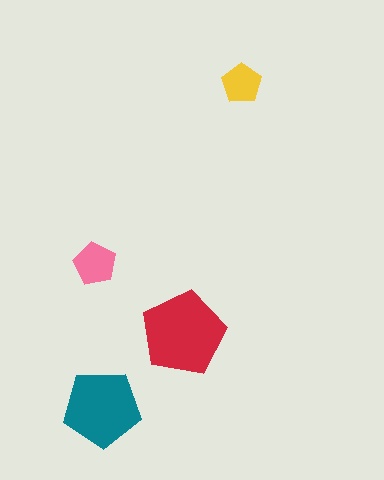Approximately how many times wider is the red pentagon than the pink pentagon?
About 2 times wider.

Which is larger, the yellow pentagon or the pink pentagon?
The pink one.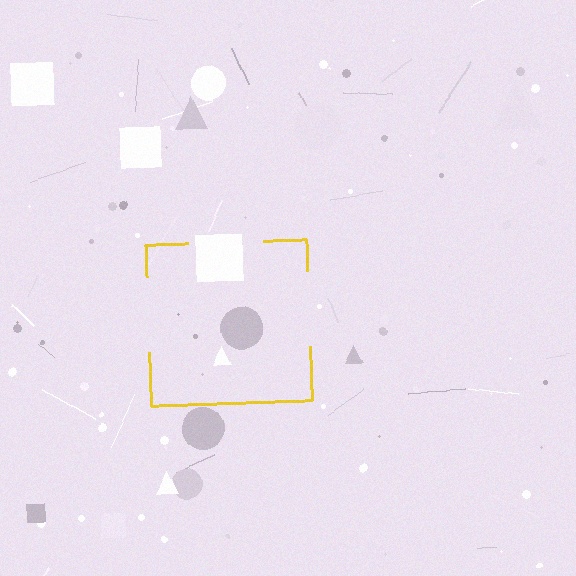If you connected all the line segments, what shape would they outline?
They would outline a square.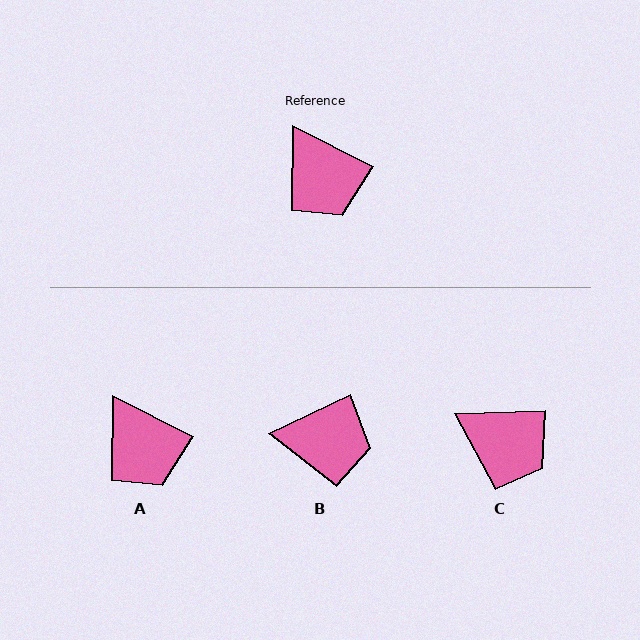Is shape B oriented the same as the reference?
No, it is off by about 53 degrees.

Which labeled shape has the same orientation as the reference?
A.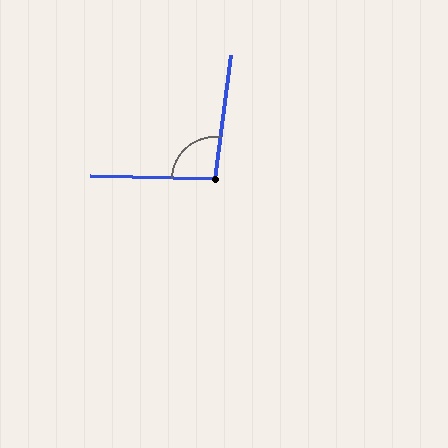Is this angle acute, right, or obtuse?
It is obtuse.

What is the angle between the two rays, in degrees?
Approximately 96 degrees.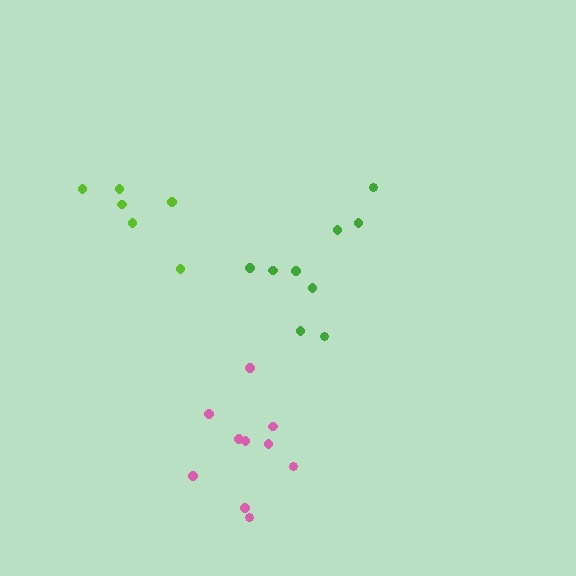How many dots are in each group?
Group 1: 9 dots, Group 2: 10 dots, Group 3: 6 dots (25 total).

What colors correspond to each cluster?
The clusters are colored: green, pink, lime.